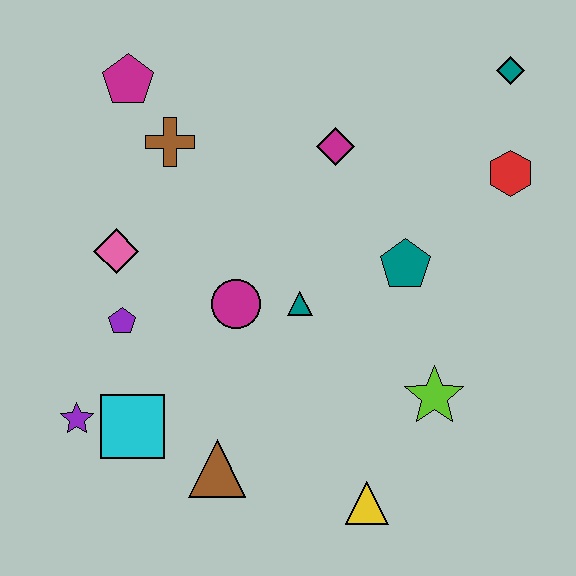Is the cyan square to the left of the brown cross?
Yes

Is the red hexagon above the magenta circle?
Yes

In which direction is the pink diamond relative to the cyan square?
The pink diamond is above the cyan square.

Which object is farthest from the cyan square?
The teal diamond is farthest from the cyan square.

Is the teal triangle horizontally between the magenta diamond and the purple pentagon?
Yes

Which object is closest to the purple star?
The cyan square is closest to the purple star.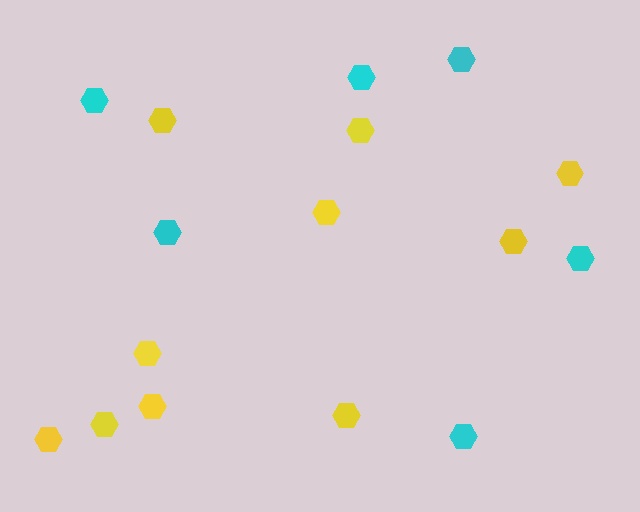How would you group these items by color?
There are 2 groups: one group of yellow hexagons (10) and one group of cyan hexagons (6).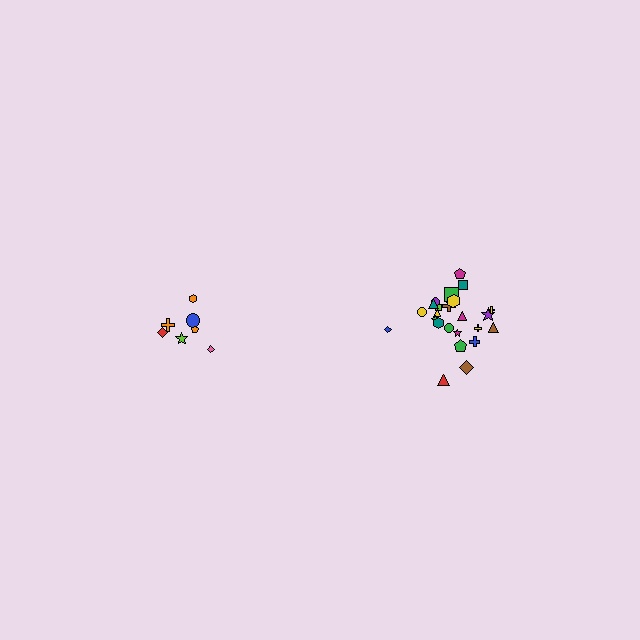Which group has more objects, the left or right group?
The right group.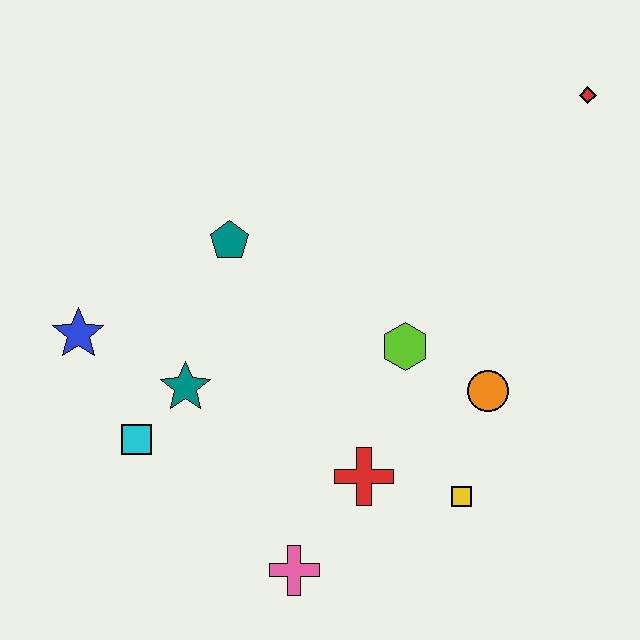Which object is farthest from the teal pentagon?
The red diamond is farthest from the teal pentagon.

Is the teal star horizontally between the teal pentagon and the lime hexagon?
No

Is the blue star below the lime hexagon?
No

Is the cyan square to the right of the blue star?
Yes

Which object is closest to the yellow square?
The red cross is closest to the yellow square.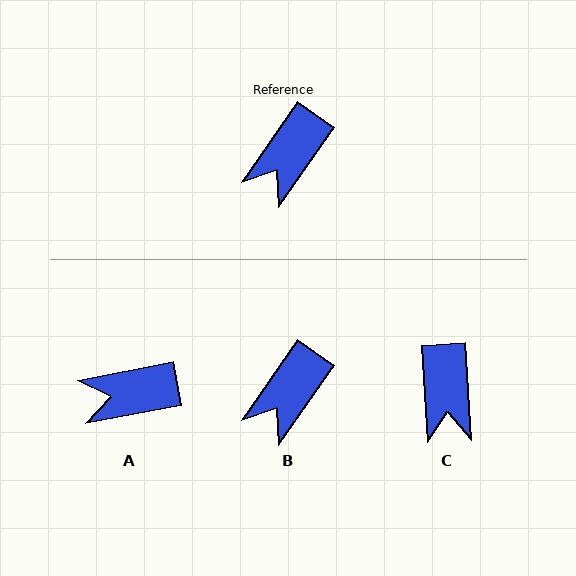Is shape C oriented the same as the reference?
No, it is off by about 38 degrees.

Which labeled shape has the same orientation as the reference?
B.